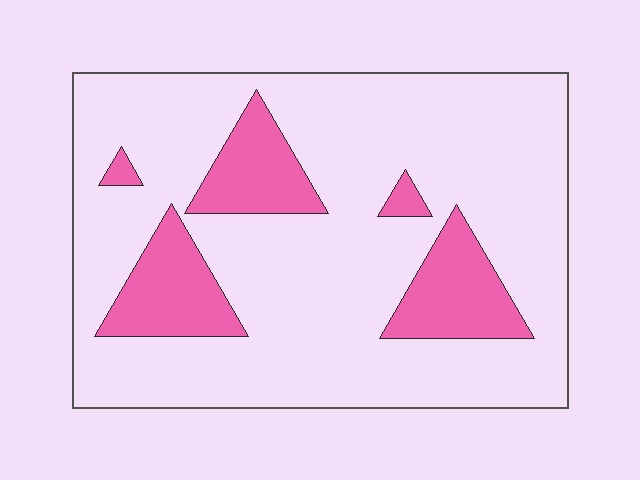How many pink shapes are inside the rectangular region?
5.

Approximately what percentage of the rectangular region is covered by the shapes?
Approximately 20%.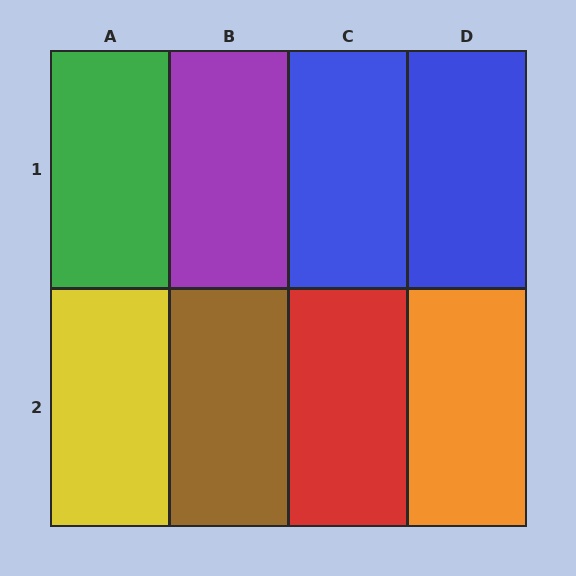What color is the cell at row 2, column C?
Red.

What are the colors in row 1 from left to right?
Green, purple, blue, blue.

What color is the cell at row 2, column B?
Brown.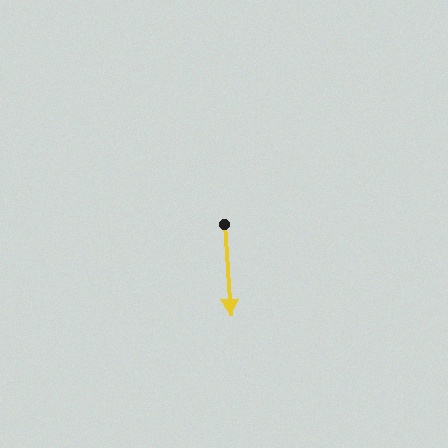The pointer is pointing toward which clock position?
Roughly 6 o'clock.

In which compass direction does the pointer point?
South.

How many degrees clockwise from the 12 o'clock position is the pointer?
Approximately 176 degrees.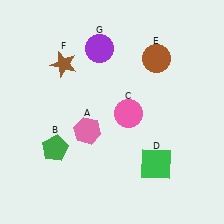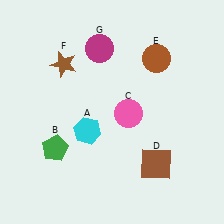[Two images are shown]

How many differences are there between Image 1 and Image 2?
There are 3 differences between the two images.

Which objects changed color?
A changed from pink to cyan. D changed from green to brown. G changed from purple to magenta.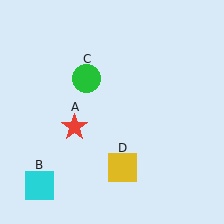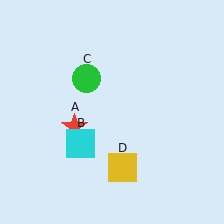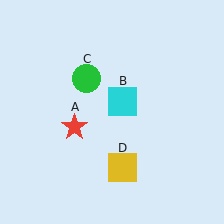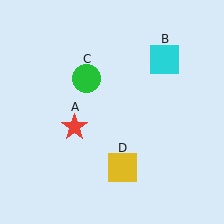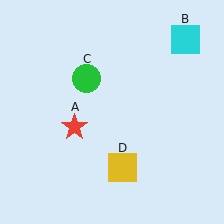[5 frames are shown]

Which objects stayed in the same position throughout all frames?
Red star (object A) and green circle (object C) and yellow square (object D) remained stationary.